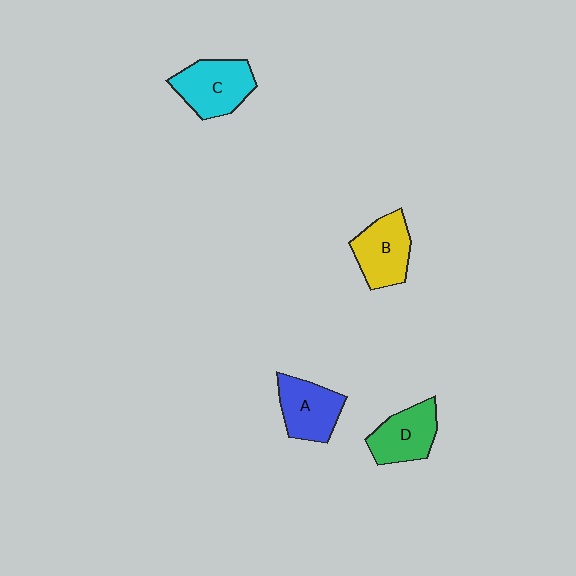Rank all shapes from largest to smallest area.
From largest to smallest: C (cyan), B (yellow), A (blue), D (green).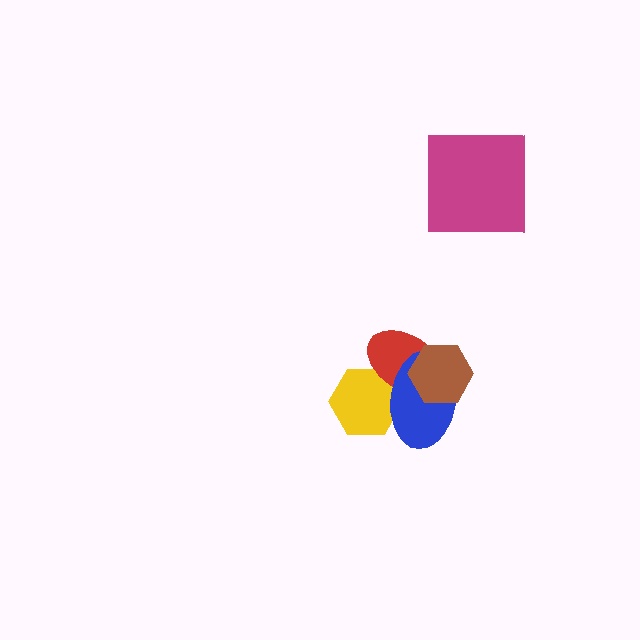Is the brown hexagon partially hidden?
No, no other shape covers it.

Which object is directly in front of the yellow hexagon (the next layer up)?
The red ellipse is directly in front of the yellow hexagon.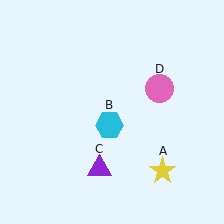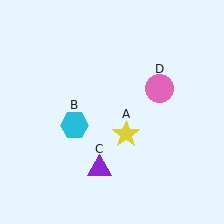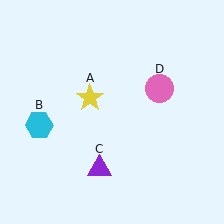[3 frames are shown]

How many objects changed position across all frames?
2 objects changed position: yellow star (object A), cyan hexagon (object B).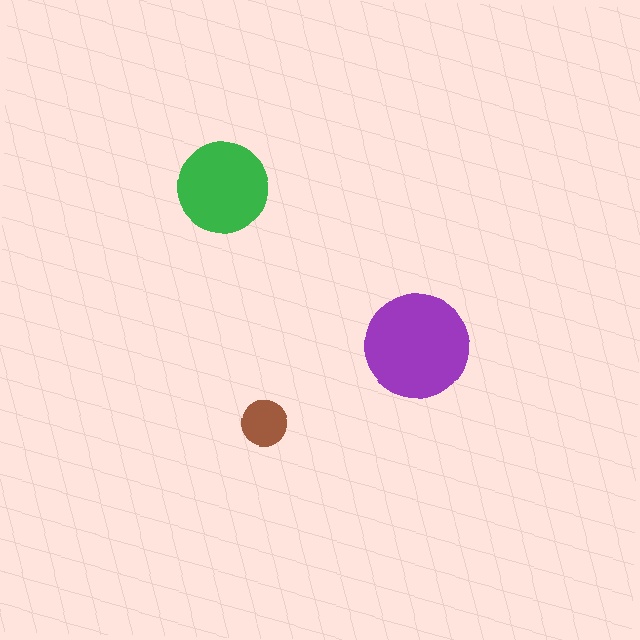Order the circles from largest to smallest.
the purple one, the green one, the brown one.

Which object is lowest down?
The brown circle is bottommost.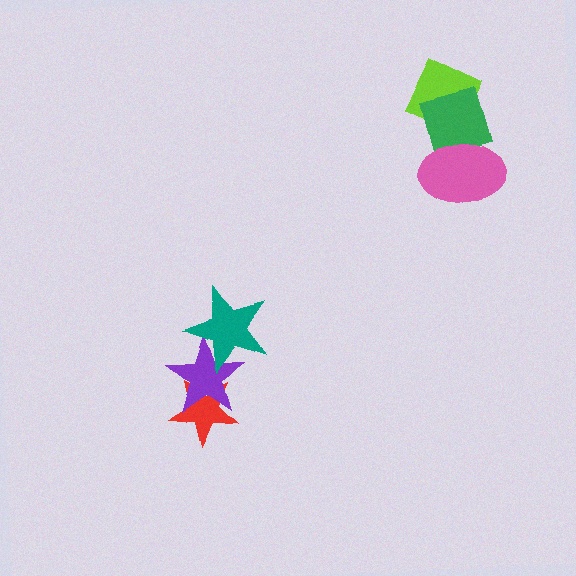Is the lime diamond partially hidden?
Yes, it is partially covered by another shape.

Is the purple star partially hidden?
Yes, it is partially covered by another shape.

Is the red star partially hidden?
Yes, it is partially covered by another shape.